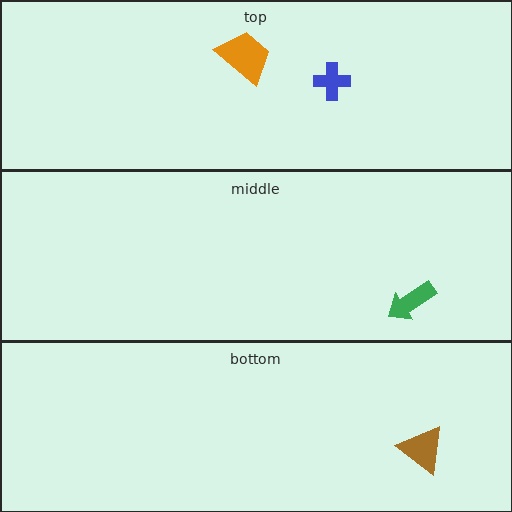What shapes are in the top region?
The orange trapezoid, the blue cross.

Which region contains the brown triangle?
The bottom region.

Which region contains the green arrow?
The middle region.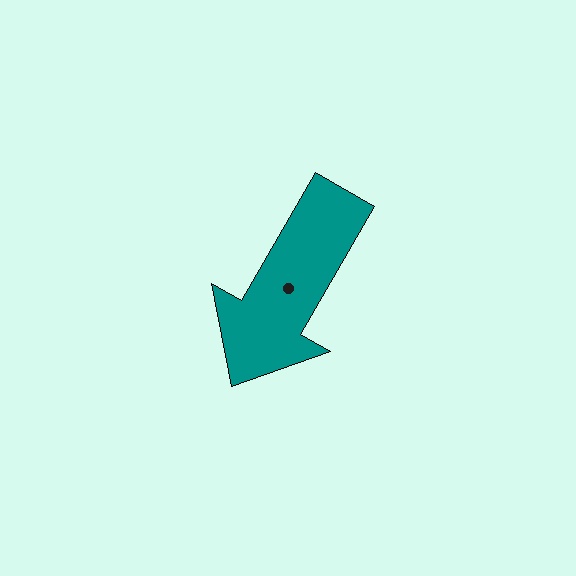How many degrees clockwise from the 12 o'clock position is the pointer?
Approximately 210 degrees.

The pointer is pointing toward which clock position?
Roughly 7 o'clock.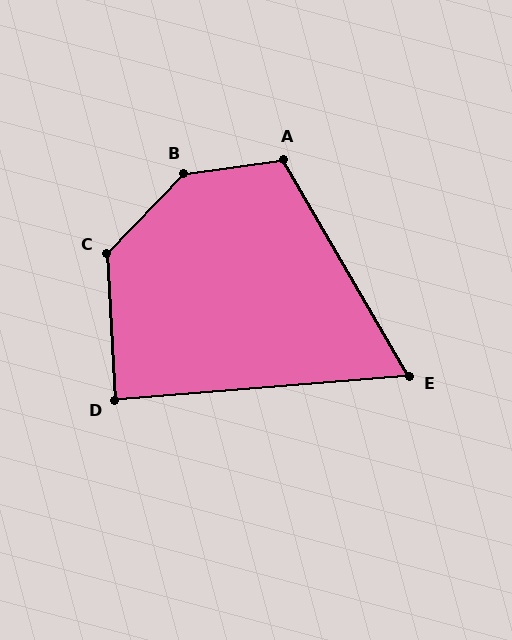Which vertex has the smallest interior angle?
E, at approximately 65 degrees.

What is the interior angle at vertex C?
Approximately 133 degrees (obtuse).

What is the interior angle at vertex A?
Approximately 112 degrees (obtuse).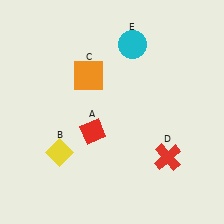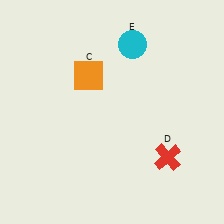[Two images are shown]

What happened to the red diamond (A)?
The red diamond (A) was removed in Image 2. It was in the bottom-left area of Image 1.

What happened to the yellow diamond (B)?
The yellow diamond (B) was removed in Image 2. It was in the bottom-left area of Image 1.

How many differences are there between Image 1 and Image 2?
There are 2 differences between the two images.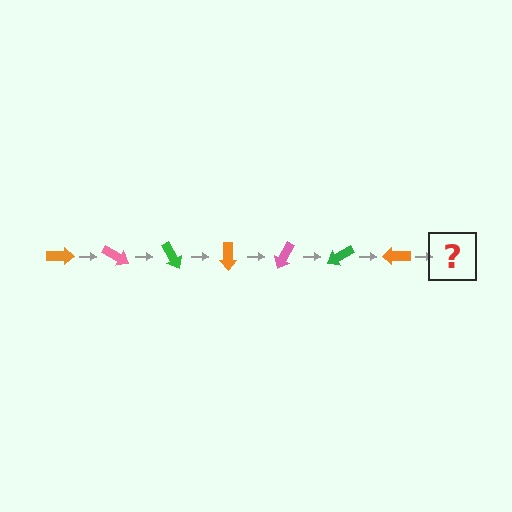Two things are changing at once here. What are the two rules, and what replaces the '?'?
The two rules are that it rotates 30 degrees each step and the color cycles through orange, pink, and green. The '?' should be a pink arrow, rotated 210 degrees from the start.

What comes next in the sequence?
The next element should be a pink arrow, rotated 210 degrees from the start.